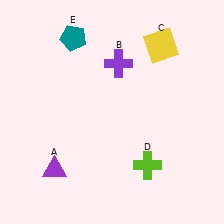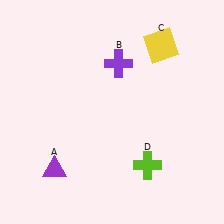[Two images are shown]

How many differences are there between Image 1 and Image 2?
There is 1 difference between the two images.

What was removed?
The teal pentagon (E) was removed in Image 2.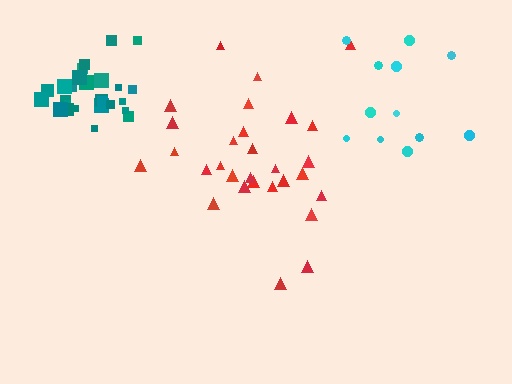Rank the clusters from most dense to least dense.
teal, red, cyan.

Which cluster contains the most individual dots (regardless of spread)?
Red (29).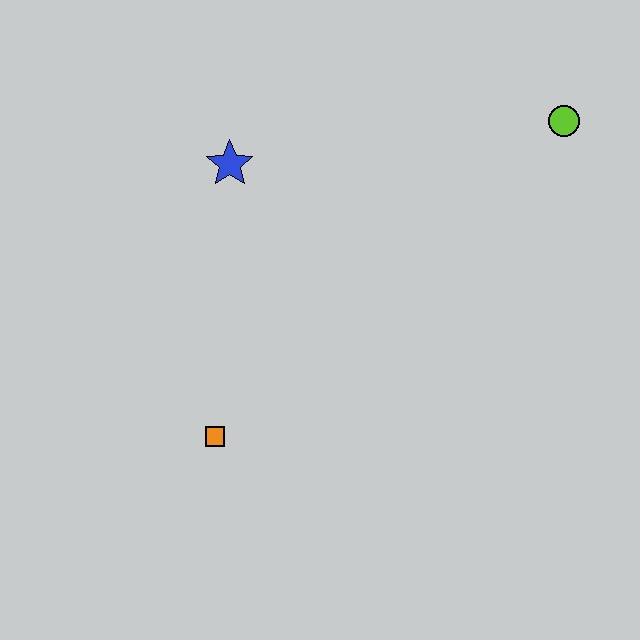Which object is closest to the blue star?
The orange square is closest to the blue star.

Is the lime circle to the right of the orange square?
Yes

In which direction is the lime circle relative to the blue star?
The lime circle is to the right of the blue star.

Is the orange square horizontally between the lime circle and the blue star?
No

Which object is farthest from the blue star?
The lime circle is farthest from the blue star.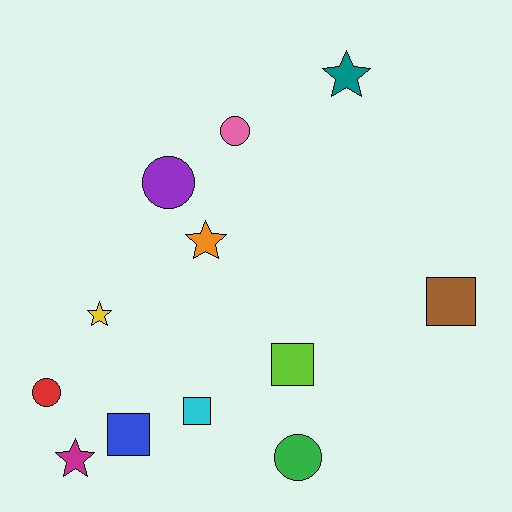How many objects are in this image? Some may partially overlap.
There are 12 objects.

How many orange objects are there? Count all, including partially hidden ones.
There is 1 orange object.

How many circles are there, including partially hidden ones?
There are 4 circles.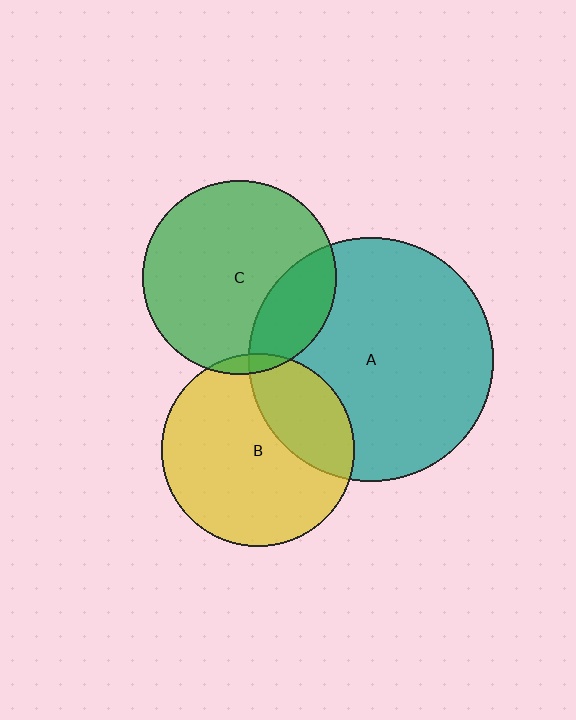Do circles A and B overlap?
Yes.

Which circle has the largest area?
Circle A (teal).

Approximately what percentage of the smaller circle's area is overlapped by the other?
Approximately 30%.